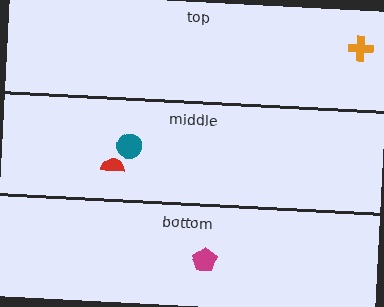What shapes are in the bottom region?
The magenta pentagon.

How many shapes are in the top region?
1.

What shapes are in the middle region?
The red semicircle, the teal circle.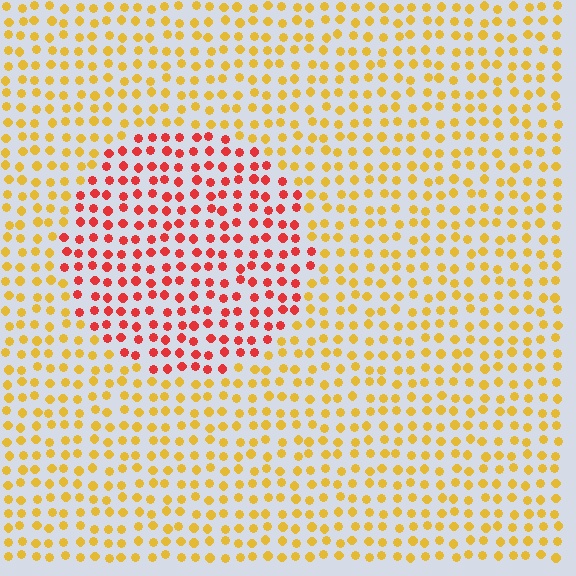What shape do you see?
I see a circle.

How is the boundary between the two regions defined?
The boundary is defined purely by a slight shift in hue (about 47 degrees). Spacing, size, and orientation are identical on both sides.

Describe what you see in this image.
The image is filled with small yellow elements in a uniform arrangement. A circle-shaped region is visible where the elements are tinted to a slightly different hue, forming a subtle color boundary.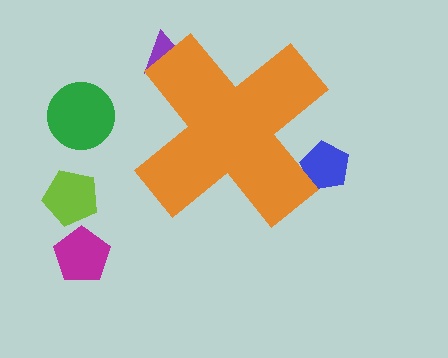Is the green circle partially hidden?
No, the green circle is fully visible.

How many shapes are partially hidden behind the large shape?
2 shapes are partially hidden.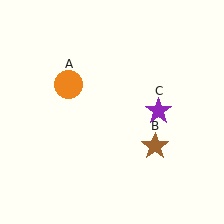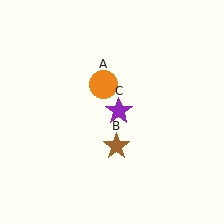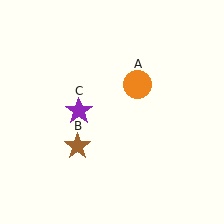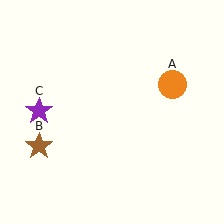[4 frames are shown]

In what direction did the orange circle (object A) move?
The orange circle (object A) moved right.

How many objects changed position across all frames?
3 objects changed position: orange circle (object A), brown star (object B), purple star (object C).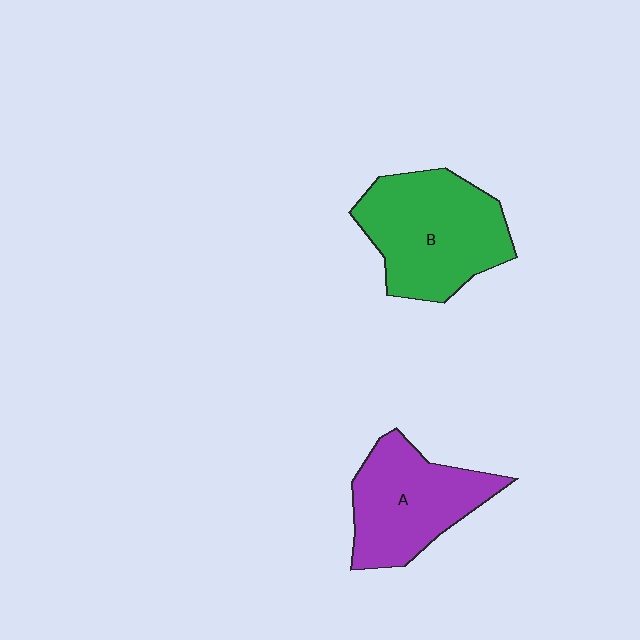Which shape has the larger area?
Shape B (green).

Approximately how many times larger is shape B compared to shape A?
Approximately 1.2 times.